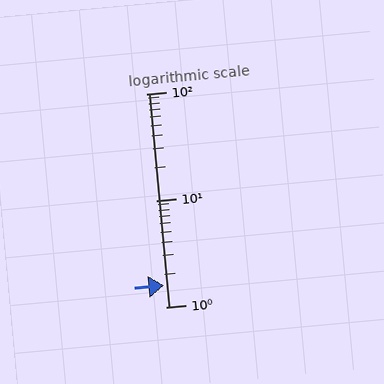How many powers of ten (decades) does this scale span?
The scale spans 2 decades, from 1 to 100.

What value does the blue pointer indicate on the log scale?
The pointer indicates approximately 1.6.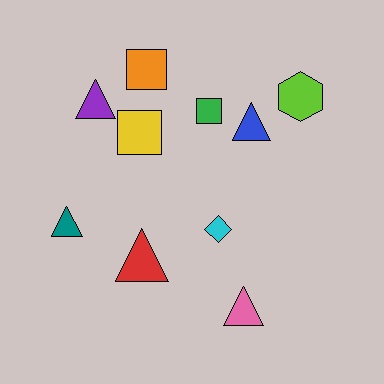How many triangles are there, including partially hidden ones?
There are 5 triangles.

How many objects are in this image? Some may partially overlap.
There are 10 objects.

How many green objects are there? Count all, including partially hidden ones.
There is 1 green object.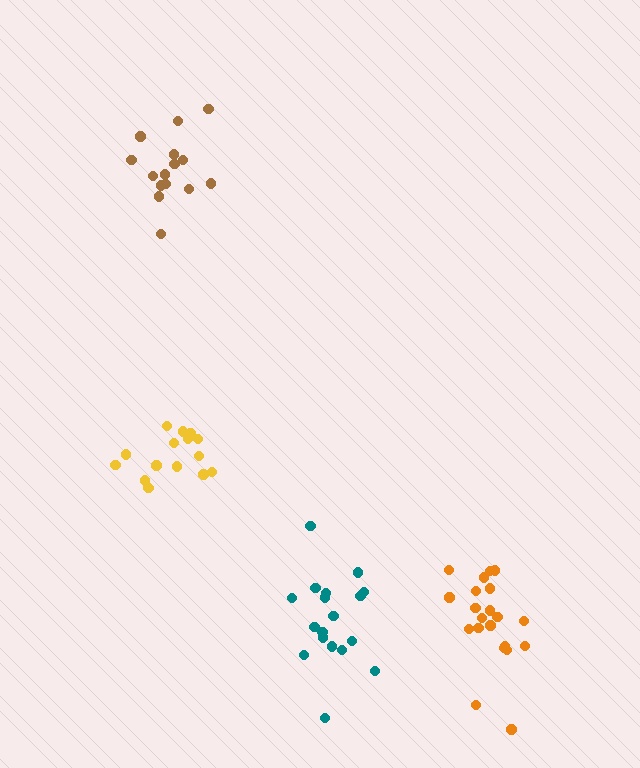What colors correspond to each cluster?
The clusters are colored: orange, brown, teal, yellow.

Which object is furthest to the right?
The orange cluster is rightmost.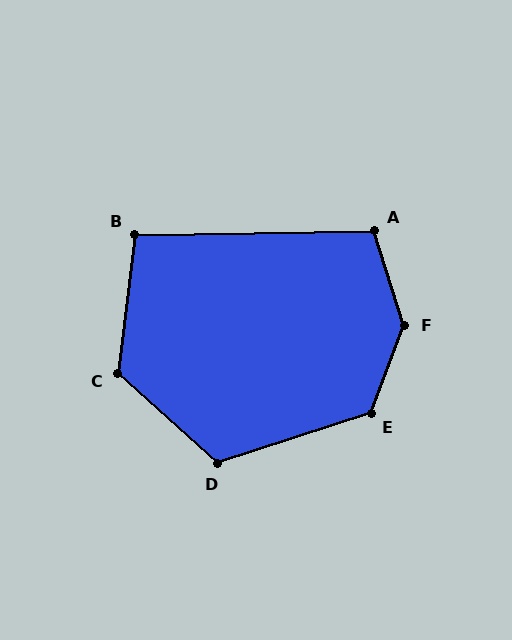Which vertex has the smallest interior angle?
B, at approximately 98 degrees.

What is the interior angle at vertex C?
Approximately 125 degrees (obtuse).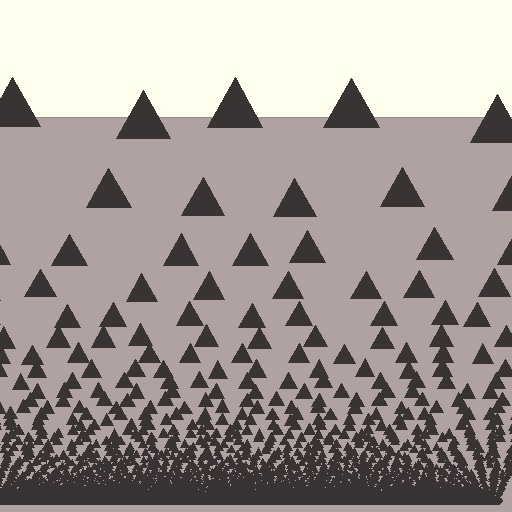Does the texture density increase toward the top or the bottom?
Density increases toward the bottom.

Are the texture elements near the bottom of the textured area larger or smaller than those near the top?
Smaller. The gradient is inverted — elements near the bottom are smaller and denser.